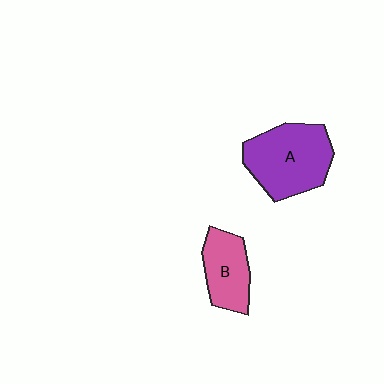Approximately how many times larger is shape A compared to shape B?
Approximately 1.6 times.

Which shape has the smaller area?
Shape B (pink).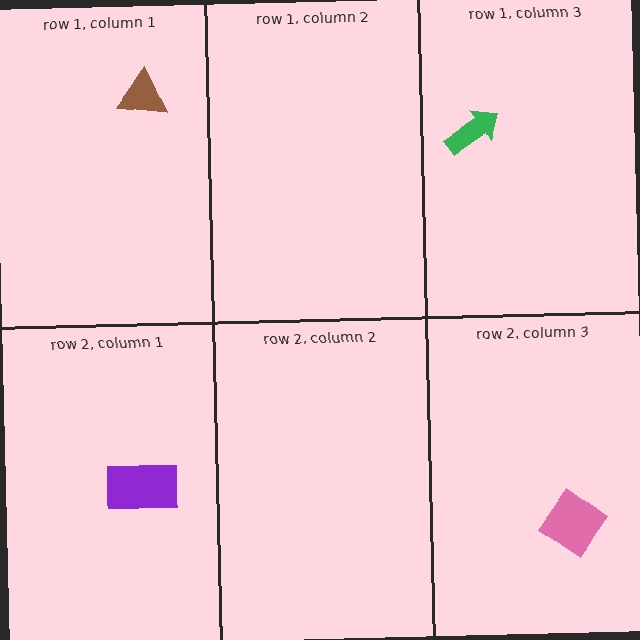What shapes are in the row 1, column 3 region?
The green arrow.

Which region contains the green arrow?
The row 1, column 3 region.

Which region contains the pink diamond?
The row 2, column 3 region.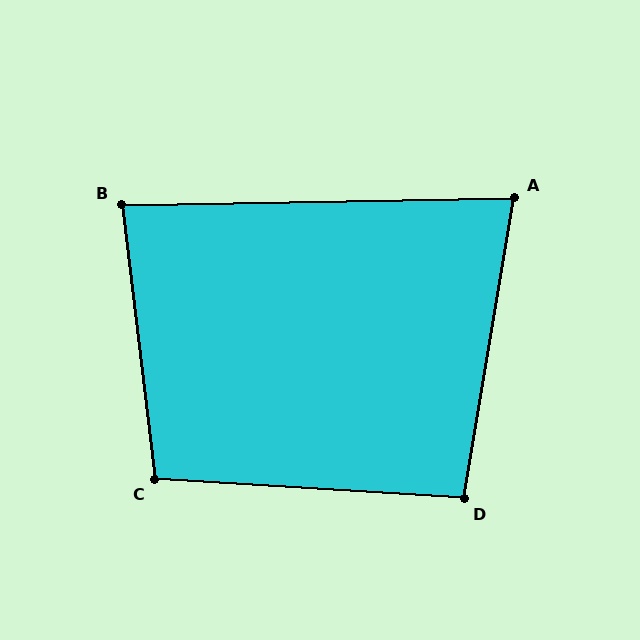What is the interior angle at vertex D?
Approximately 96 degrees (obtuse).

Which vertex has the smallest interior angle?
A, at approximately 80 degrees.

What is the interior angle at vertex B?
Approximately 84 degrees (acute).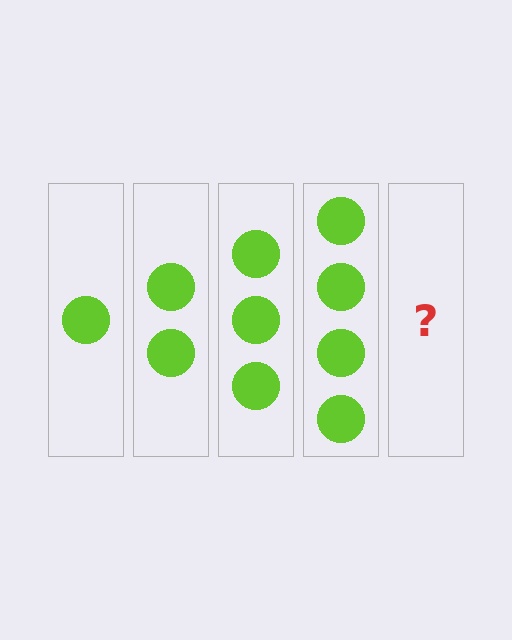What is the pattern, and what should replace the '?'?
The pattern is that each step adds one more circle. The '?' should be 5 circles.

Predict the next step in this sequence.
The next step is 5 circles.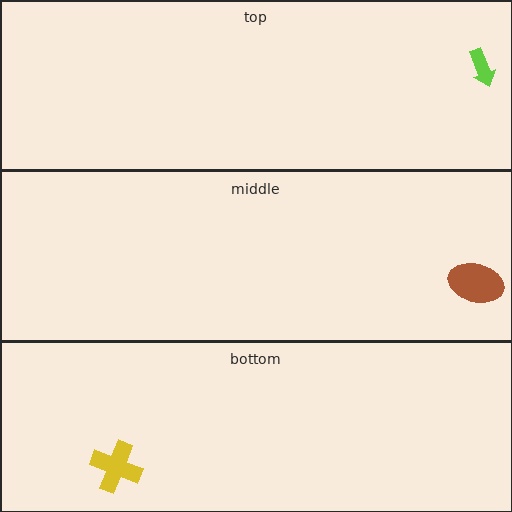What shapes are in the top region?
The lime arrow.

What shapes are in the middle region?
The brown ellipse.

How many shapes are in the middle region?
1.